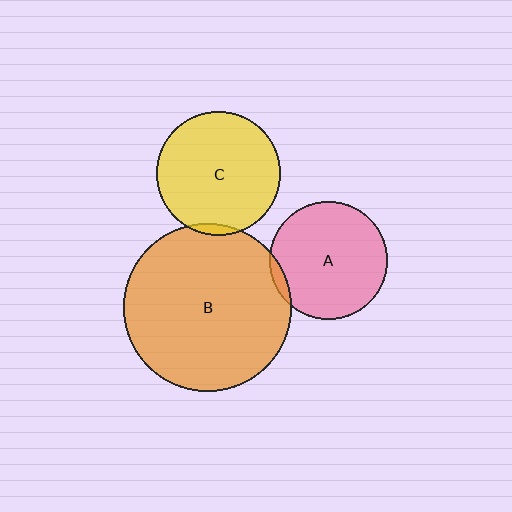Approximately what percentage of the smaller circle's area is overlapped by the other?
Approximately 5%.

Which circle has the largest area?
Circle B (orange).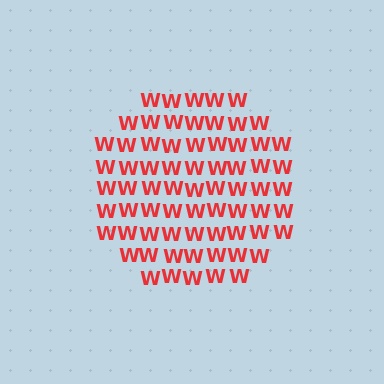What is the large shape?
The large shape is a circle.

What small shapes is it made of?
It is made of small letter W's.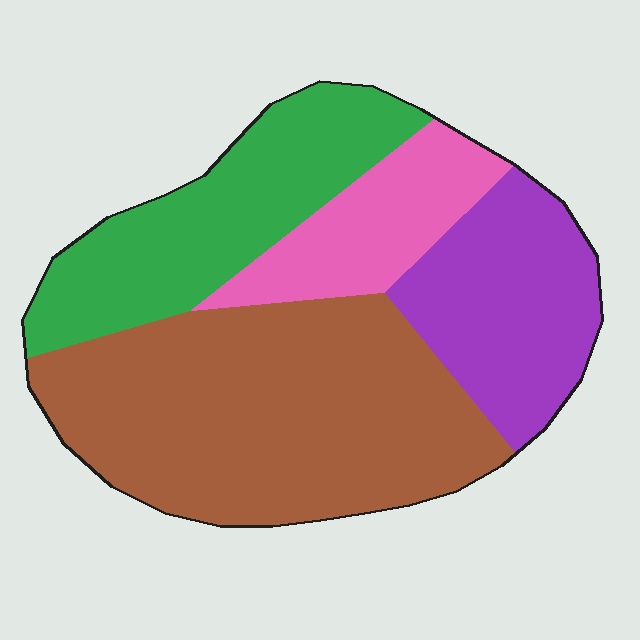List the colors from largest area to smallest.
From largest to smallest: brown, green, purple, pink.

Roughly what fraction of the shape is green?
Green takes up between a sixth and a third of the shape.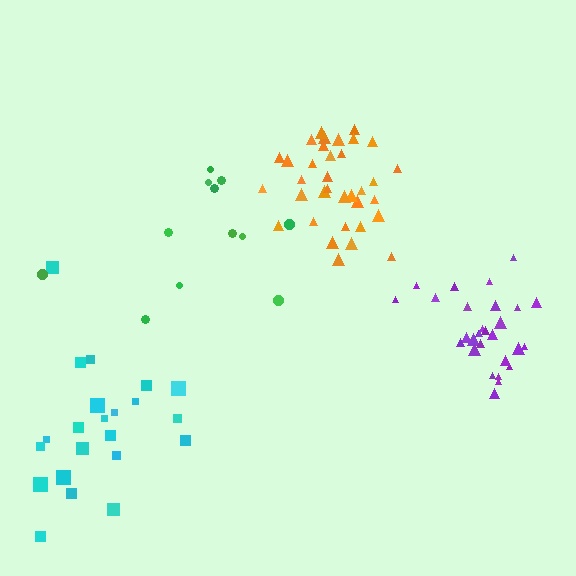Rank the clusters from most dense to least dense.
orange, purple, cyan, green.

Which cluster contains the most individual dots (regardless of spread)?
Orange (35).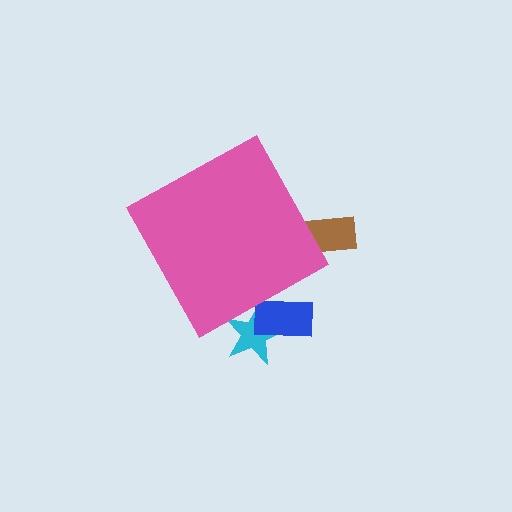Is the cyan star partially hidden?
Yes, the cyan star is partially hidden behind the pink diamond.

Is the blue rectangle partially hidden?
Yes, the blue rectangle is partially hidden behind the pink diamond.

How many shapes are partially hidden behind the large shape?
3 shapes are partially hidden.